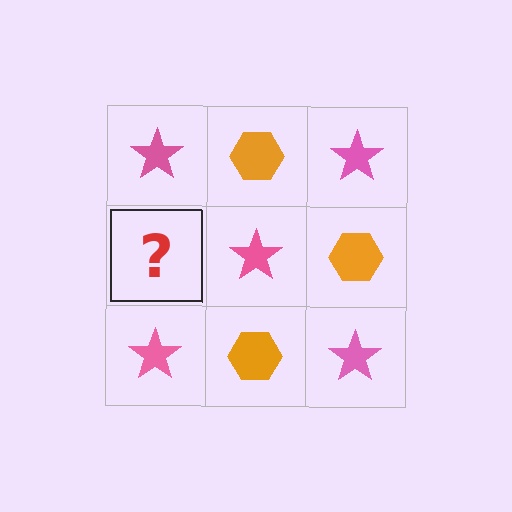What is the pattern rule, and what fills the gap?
The rule is that it alternates pink star and orange hexagon in a checkerboard pattern. The gap should be filled with an orange hexagon.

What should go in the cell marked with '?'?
The missing cell should contain an orange hexagon.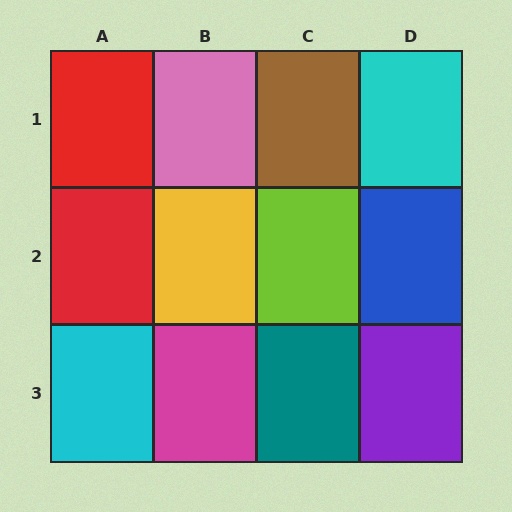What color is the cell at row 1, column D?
Cyan.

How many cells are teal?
1 cell is teal.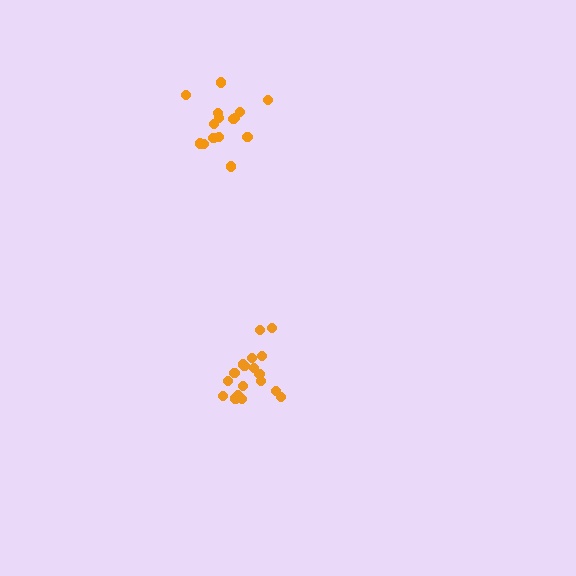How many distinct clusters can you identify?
There are 2 distinct clusters.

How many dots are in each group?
Group 1: 15 dots, Group 2: 19 dots (34 total).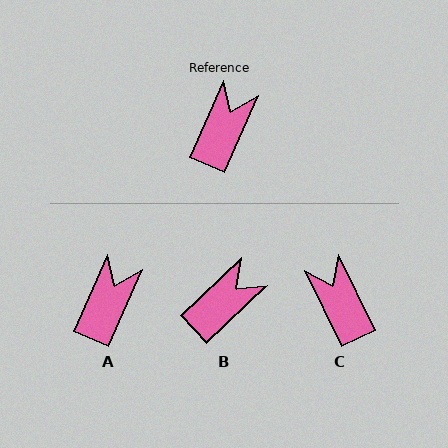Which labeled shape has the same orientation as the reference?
A.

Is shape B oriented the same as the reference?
No, it is off by about 22 degrees.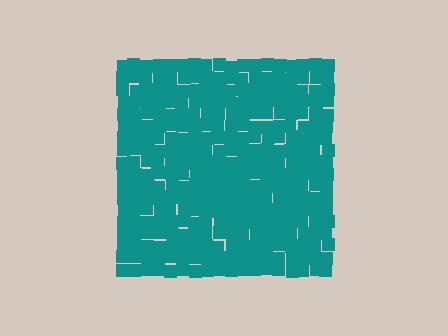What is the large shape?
The large shape is a square.